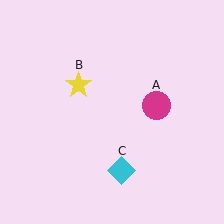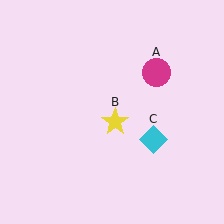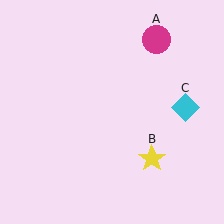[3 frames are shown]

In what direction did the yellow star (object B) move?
The yellow star (object B) moved down and to the right.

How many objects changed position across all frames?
3 objects changed position: magenta circle (object A), yellow star (object B), cyan diamond (object C).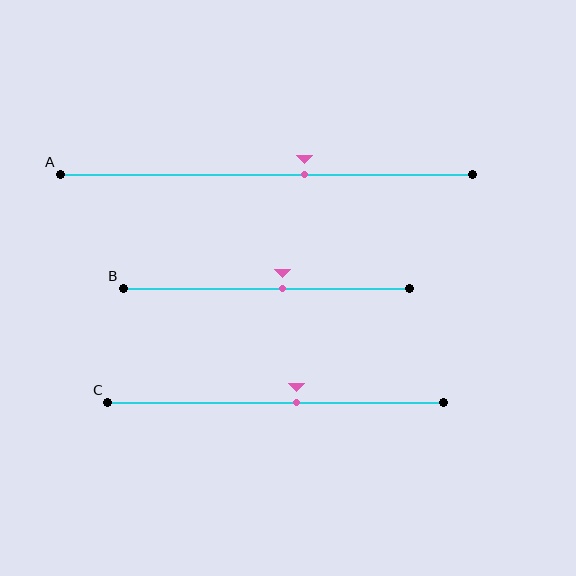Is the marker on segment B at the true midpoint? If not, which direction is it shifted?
No, the marker on segment B is shifted to the right by about 6% of the segment length.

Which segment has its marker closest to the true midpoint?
Segment B has its marker closest to the true midpoint.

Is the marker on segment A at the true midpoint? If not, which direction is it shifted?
No, the marker on segment A is shifted to the right by about 9% of the segment length.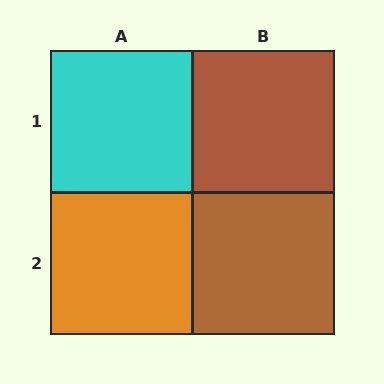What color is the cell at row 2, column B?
Brown.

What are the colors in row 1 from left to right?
Cyan, brown.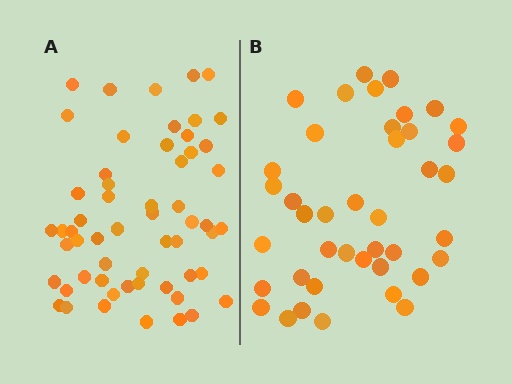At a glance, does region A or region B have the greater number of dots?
Region A (the left region) has more dots.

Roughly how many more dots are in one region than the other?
Region A has approximately 15 more dots than region B.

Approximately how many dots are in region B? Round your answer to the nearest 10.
About 40 dots. (The exact count is 41, which rounds to 40.)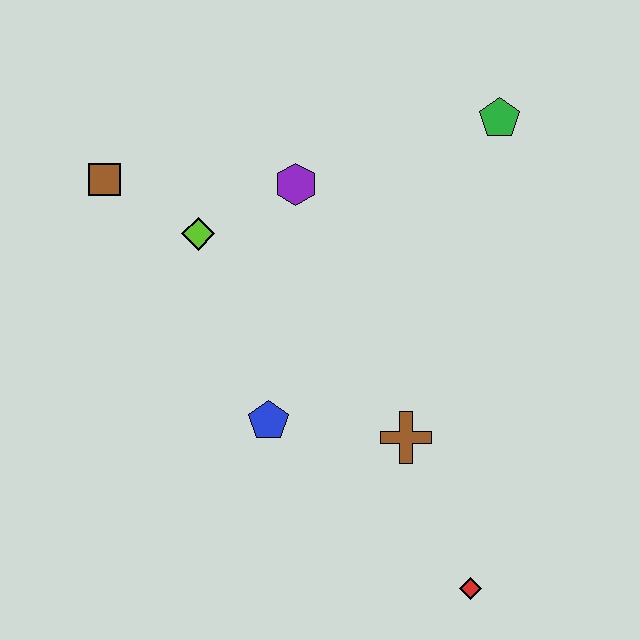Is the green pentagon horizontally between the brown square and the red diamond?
No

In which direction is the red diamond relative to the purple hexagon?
The red diamond is below the purple hexagon.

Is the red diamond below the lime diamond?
Yes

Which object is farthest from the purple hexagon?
The red diamond is farthest from the purple hexagon.